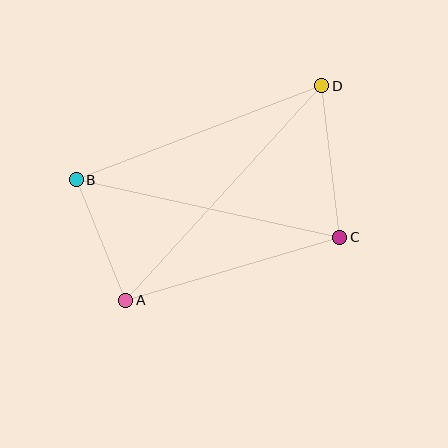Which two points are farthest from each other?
Points A and D are farthest from each other.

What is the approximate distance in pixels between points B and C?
The distance between B and C is approximately 269 pixels.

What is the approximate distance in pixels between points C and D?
The distance between C and D is approximately 152 pixels.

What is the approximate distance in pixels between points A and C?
The distance between A and C is approximately 223 pixels.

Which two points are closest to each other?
Points A and B are closest to each other.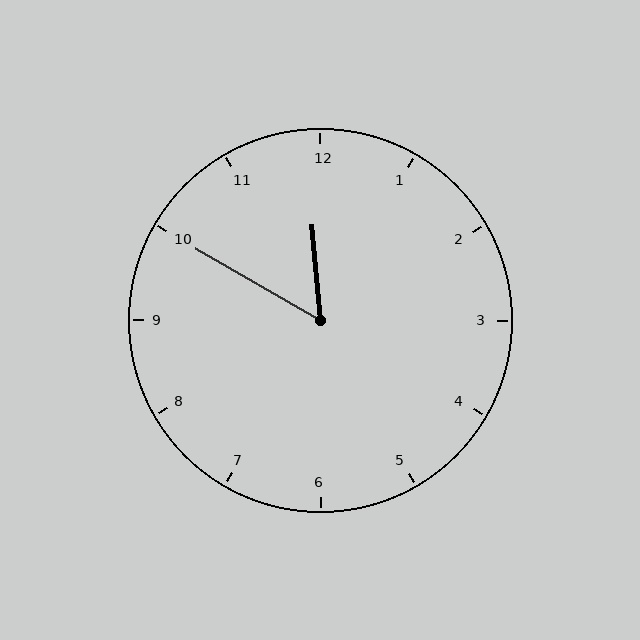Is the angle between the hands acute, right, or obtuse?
It is acute.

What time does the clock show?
11:50.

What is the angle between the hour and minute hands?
Approximately 55 degrees.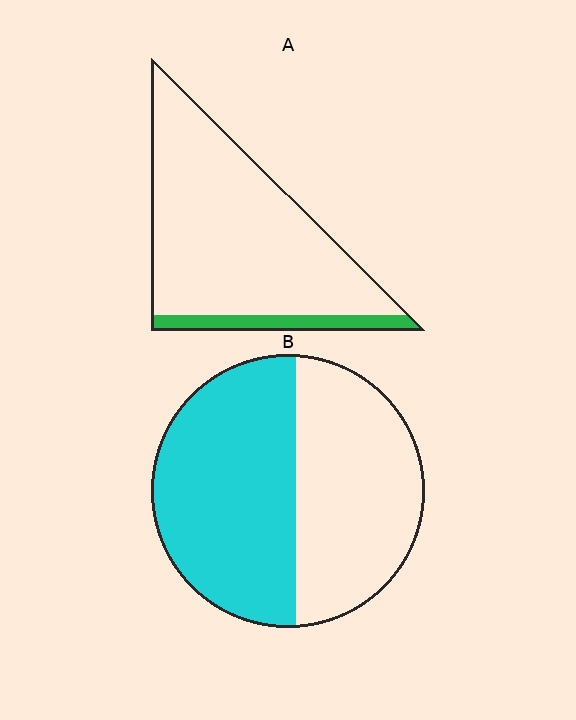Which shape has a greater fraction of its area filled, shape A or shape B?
Shape B.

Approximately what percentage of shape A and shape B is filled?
A is approximately 10% and B is approximately 55%.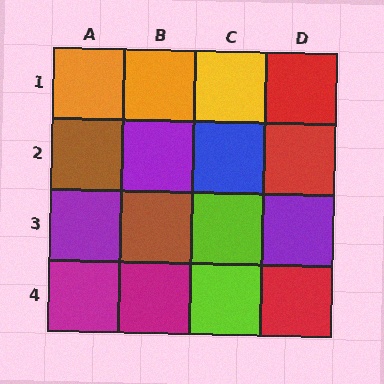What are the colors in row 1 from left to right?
Orange, orange, yellow, red.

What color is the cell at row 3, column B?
Brown.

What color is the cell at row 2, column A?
Brown.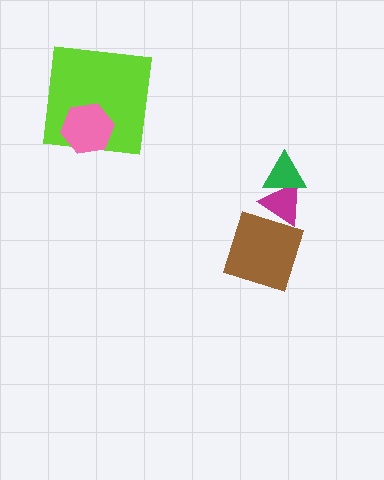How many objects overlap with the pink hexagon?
1 object overlaps with the pink hexagon.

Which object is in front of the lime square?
The pink hexagon is in front of the lime square.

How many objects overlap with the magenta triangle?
2 objects overlap with the magenta triangle.